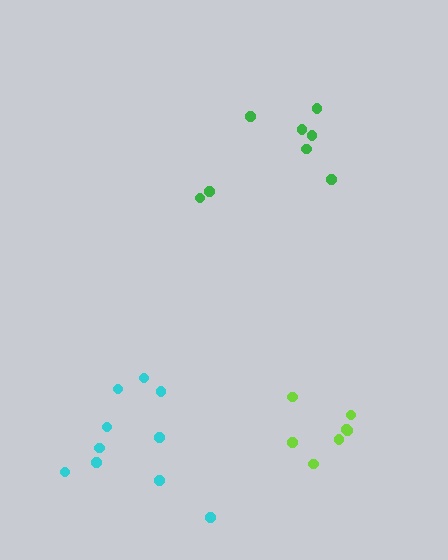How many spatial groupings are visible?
There are 3 spatial groupings.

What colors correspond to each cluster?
The clusters are colored: green, cyan, lime.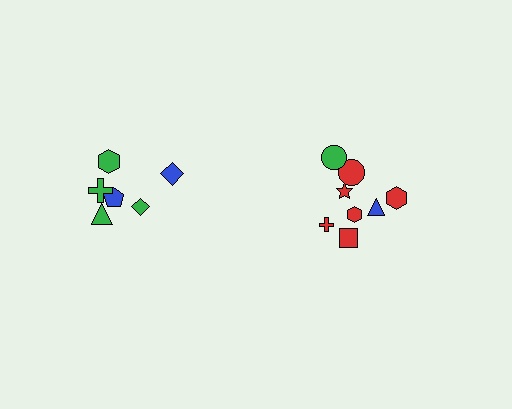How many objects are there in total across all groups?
There are 14 objects.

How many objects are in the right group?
There are 8 objects.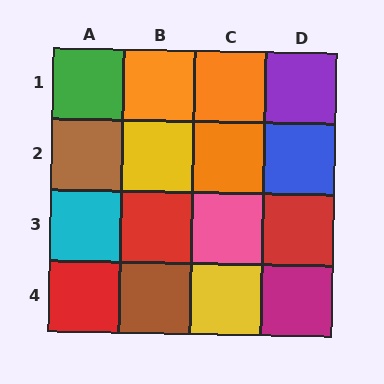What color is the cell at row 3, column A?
Cyan.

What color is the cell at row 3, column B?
Red.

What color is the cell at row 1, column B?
Orange.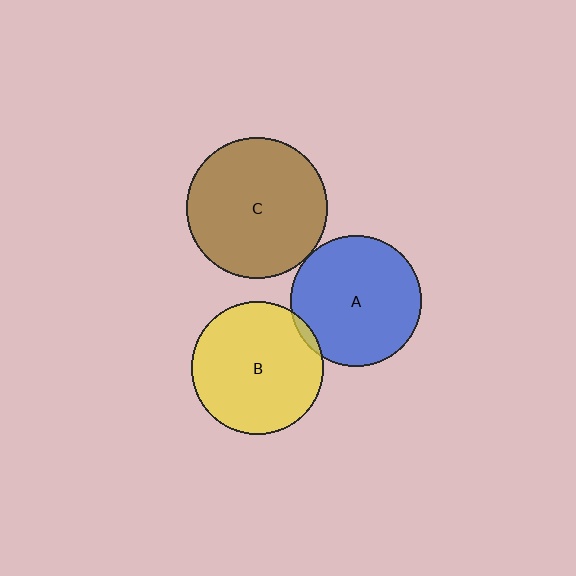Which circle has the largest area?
Circle C (brown).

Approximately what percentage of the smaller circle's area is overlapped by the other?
Approximately 5%.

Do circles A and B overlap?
Yes.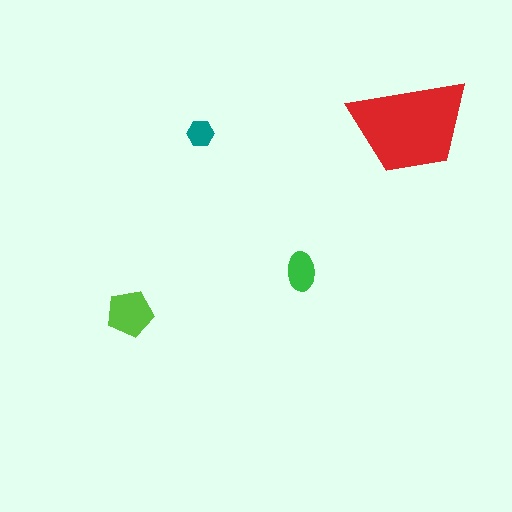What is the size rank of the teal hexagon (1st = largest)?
4th.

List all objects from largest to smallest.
The red trapezoid, the lime pentagon, the green ellipse, the teal hexagon.